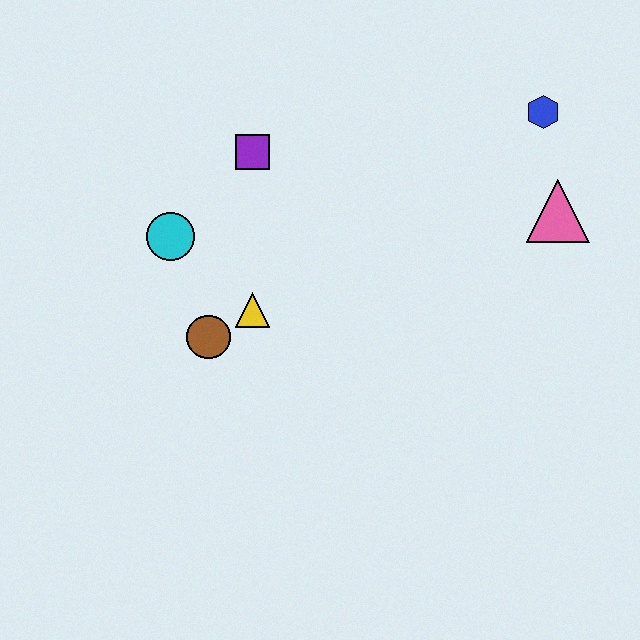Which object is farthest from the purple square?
The pink triangle is farthest from the purple square.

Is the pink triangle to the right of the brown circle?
Yes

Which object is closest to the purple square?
The cyan circle is closest to the purple square.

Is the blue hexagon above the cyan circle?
Yes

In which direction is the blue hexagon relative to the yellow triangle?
The blue hexagon is to the right of the yellow triangle.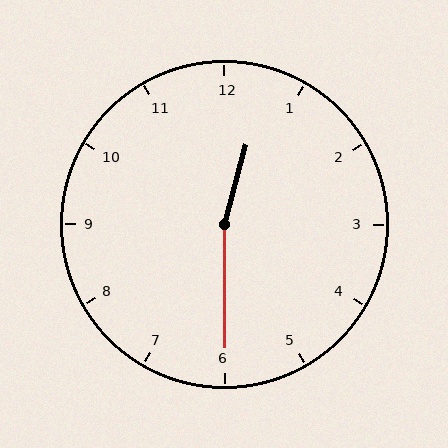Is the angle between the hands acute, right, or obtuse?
It is obtuse.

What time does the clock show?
12:30.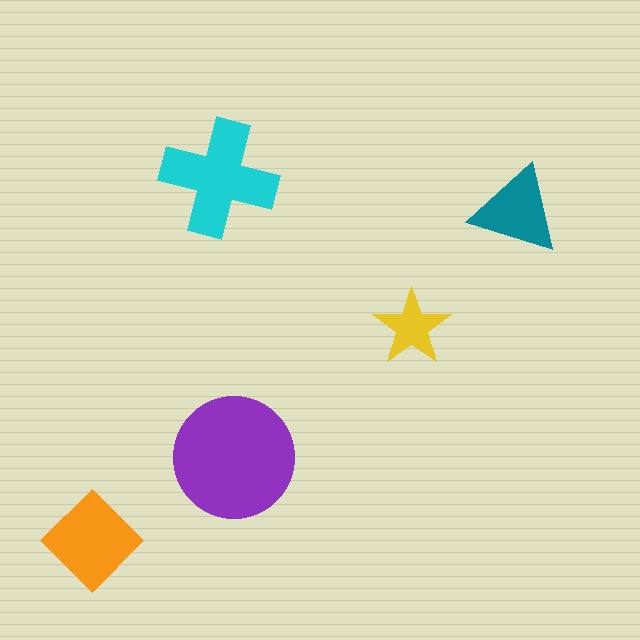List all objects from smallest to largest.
The yellow star, the teal triangle, the orange diamond, the cyan cross, the purple circle.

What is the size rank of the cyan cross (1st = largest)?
2nd.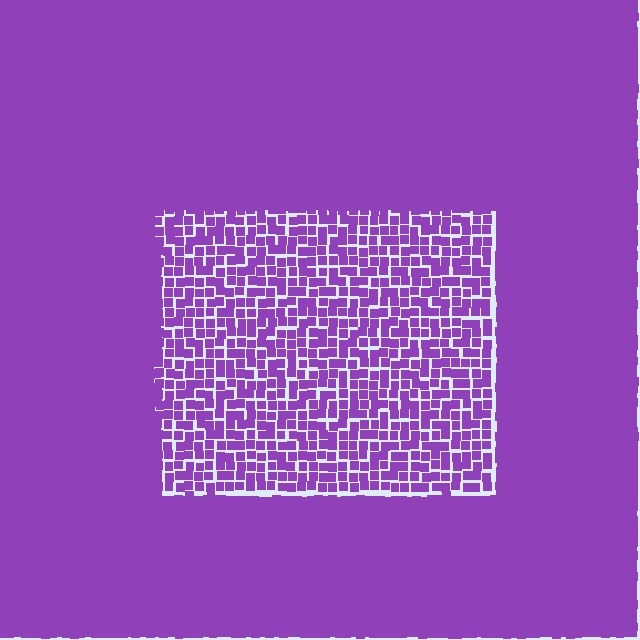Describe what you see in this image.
The image contains small purple elements arranged at two different densities. A rectangle-shaped region is visible where the elements are less densely packed than the surrounding area.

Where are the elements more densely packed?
The elements are more densely packed outside the rectangle boundary.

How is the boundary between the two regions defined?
The boundary is defined by a change in element density (approximately 2.1x ratio). All elements are the same color, size, and shape.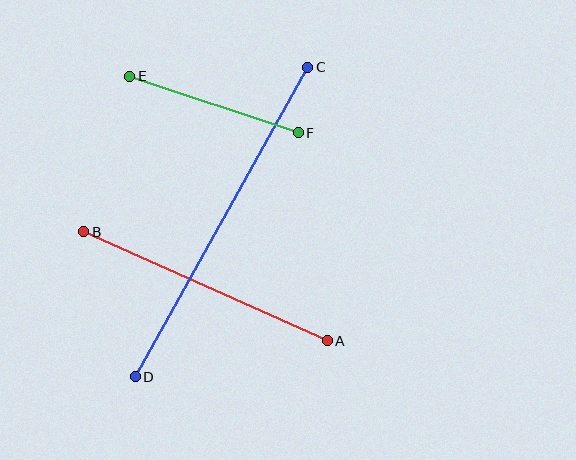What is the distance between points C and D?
The distance is approximately 354 pixels.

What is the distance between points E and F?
The distance is approximately 177 pixels.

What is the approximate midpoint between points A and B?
The midpoint is at approximately (205, 286) pixels.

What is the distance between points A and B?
The distance is approximately 267 pixels.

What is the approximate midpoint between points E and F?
The midpoint is at approximately (214, 105) pixels.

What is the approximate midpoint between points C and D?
The midpoint is at approximately (221, 222) pixels.